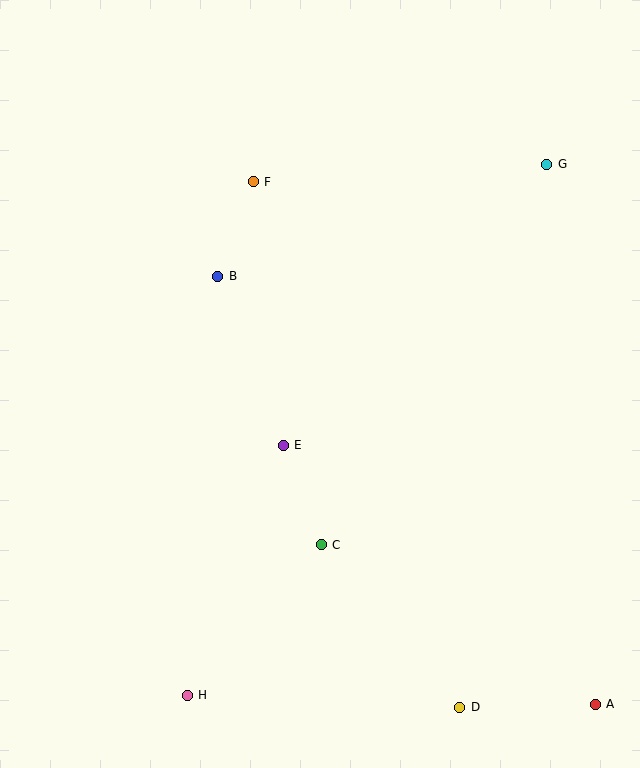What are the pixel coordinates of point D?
Point D is at (460, 707).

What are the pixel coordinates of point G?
Point G is at (547, 164).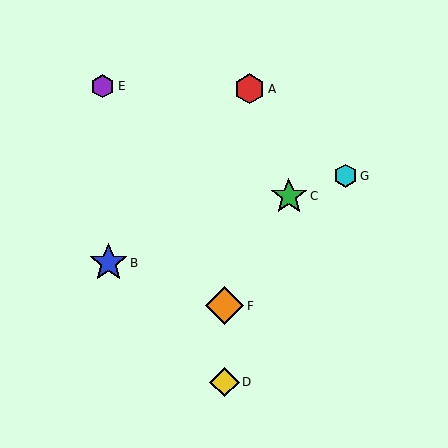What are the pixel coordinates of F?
Object F is at (225, 306).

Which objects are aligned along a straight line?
Objects B, C, G are aligned along a straight line.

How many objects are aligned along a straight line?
3 objects (B, C, G) are aligned along a straight line.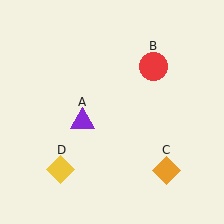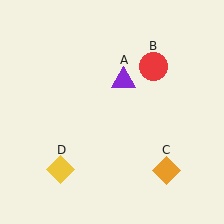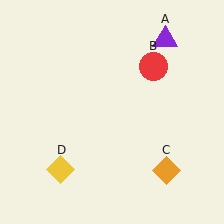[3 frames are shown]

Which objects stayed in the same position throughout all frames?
Red circle (object B) and orange diamond (object C) and yellow diamond (object D) remained stationary.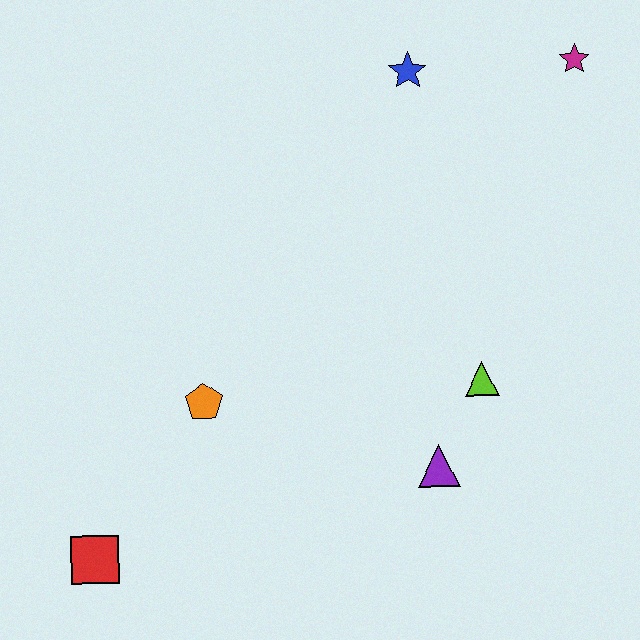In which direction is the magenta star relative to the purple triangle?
The magenta star is above the purple triangle.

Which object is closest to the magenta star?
The blue star is closest to the magenta star.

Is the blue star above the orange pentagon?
Yes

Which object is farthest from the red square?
The magenta star is farthest from the red square.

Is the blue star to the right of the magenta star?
No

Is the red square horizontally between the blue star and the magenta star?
No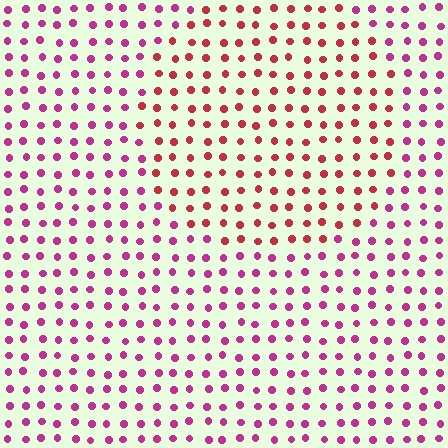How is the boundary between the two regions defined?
The boundary is defined purely by a slight shift in hue (about 33 degrees). Spacing, size, and orientation are identical on both sides.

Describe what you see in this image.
The image is filled with small magenta elements in a uniform arrangement. A circle-shaped region is visible where the elements are tinted to a slightly different hue, forming a subtle color boundary.